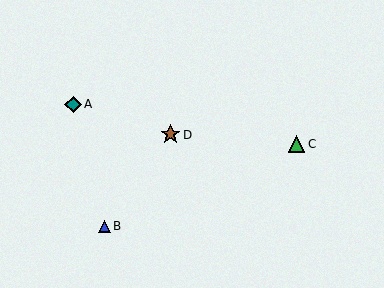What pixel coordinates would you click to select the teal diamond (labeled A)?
Click at (73, 104) to select the teal diamond A.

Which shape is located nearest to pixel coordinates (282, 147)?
The green triangle (labeled C) at (297, 144) is nearest to that location.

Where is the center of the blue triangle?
The center of the blue triangle is at (104, 226).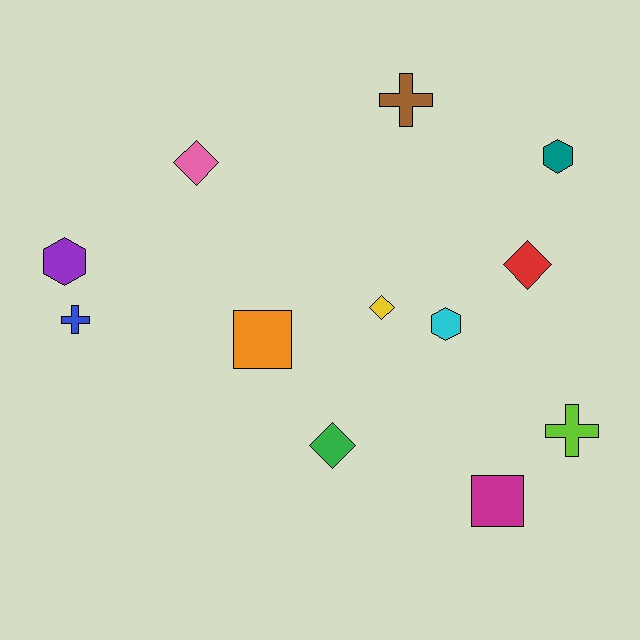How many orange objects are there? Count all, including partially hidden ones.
There is 1 orange object.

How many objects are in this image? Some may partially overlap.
There are 12 objects.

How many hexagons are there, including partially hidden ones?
There are 3 hexagons.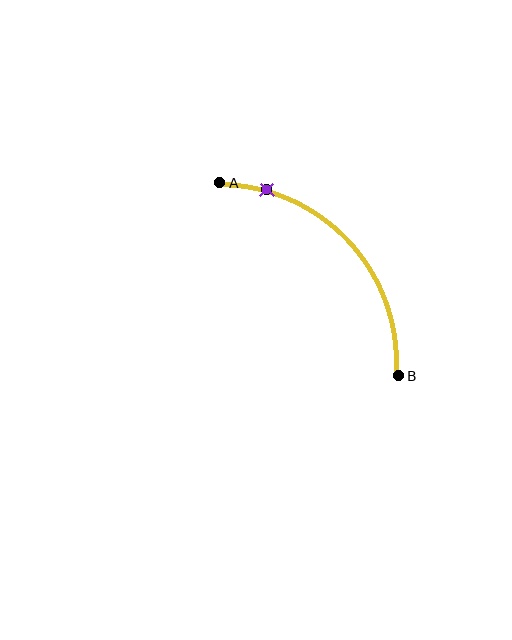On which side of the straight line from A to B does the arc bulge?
The arc bulges above and to the right of the straight line connecting A and B.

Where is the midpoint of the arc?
The arc midpoint is the point on the curve farthest from the straight line joining A and B. It sits above and to the right of that line.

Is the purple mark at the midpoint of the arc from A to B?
No. The purple mark lies on the arc but is closer to endpoint A. The arc midpoint would be at the point on the curve equidistant along the arc from both A and B.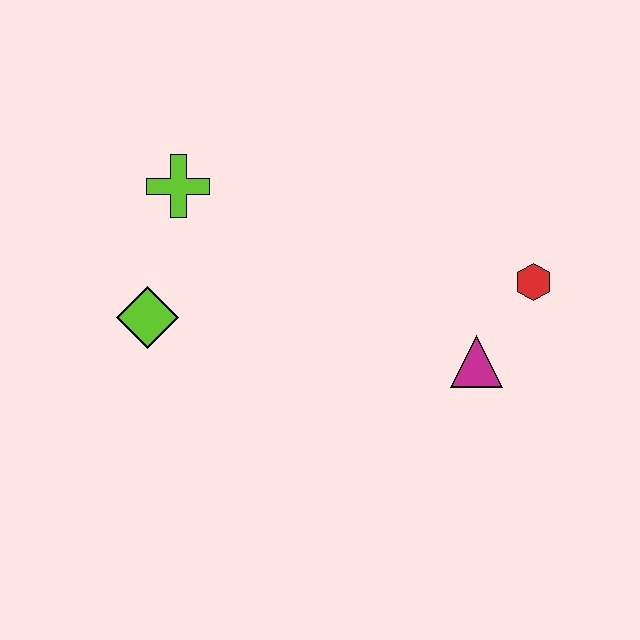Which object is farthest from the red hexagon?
The lime diamond is farthest from the red hexagon.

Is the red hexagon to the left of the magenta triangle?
No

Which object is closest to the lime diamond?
The lime cross is closest to the lime diamond.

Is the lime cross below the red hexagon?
No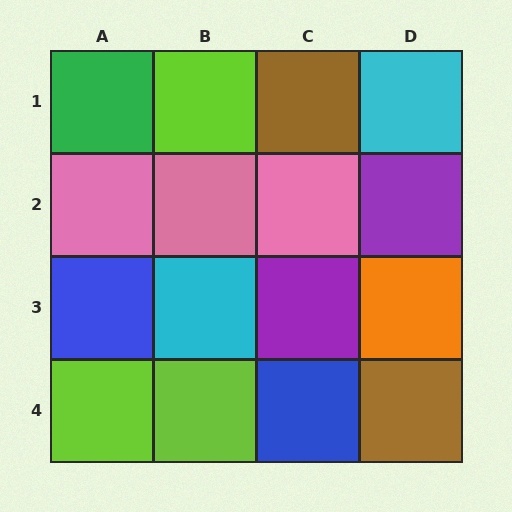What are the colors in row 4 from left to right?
Lime, lime, blue, brown.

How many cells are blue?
2 cells are blue.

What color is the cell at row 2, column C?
Pink.